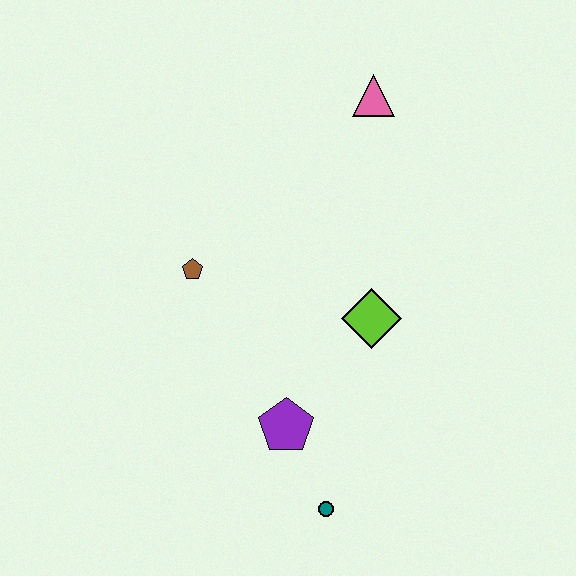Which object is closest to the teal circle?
The purple pentagon is closest to the teal circle.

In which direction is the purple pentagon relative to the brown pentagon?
The purple pentagon is below the brown pentagon.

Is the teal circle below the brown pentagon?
Yes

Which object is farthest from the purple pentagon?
The pink triangle is farthest from the purple pentagon.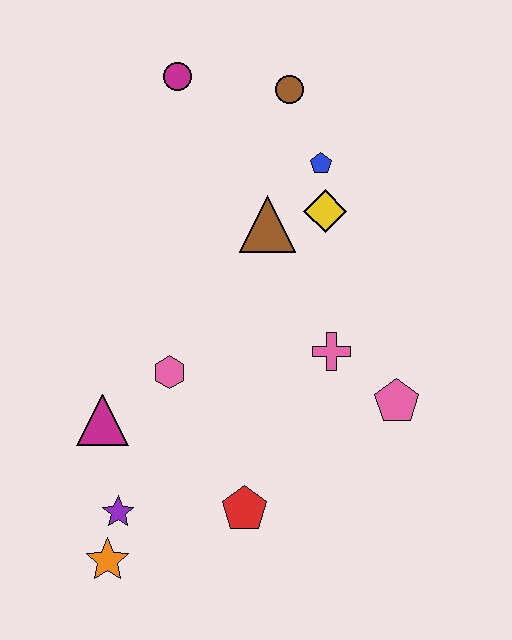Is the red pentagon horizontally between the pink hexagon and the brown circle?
Yes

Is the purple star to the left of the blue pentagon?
Yes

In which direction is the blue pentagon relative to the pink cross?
The blue pentagon is above the pink cross.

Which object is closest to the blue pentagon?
The yellow diamond is closest to the blue pentagon.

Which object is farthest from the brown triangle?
The orange star is farthest from the brown triangle.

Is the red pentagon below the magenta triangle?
Yes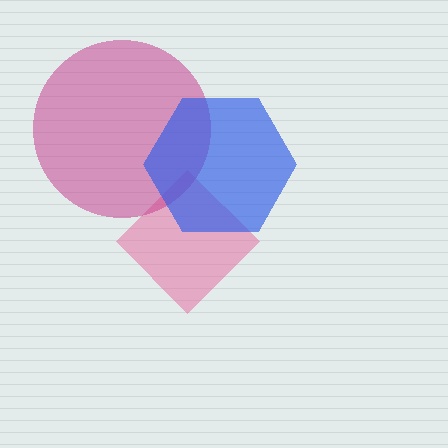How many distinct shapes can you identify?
There are 3 distinct shapes: a pink diamond, a magenta circle, a blue hexagon.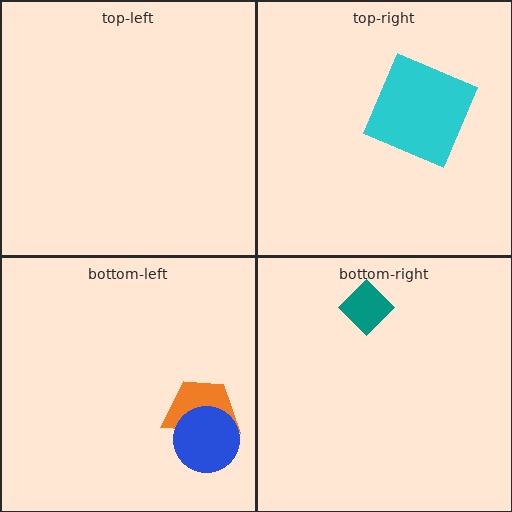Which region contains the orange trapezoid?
The bottom-left region.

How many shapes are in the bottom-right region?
1.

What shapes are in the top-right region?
The cyan square.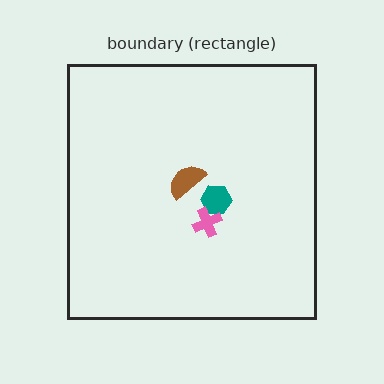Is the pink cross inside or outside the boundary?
Inside.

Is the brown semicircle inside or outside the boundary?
Inside.